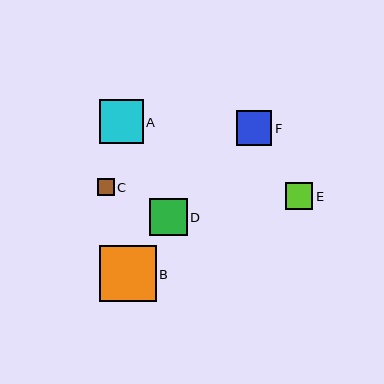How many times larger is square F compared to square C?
Square F is approximately 2.1 times the size of square C.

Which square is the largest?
Square B is the largest with a size of approximately 56 pixels.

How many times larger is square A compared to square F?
Square A is approximately 1.3 times the size of square F.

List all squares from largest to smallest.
From largest to smallest: B, A, D, F, E, C.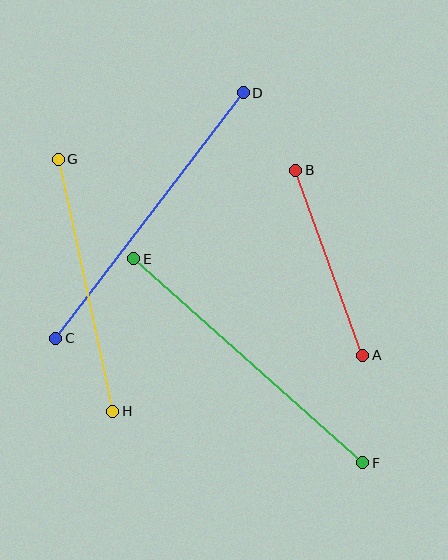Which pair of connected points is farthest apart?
Points C and D are farthest apart.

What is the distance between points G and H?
The distance is approximately 258 pixels.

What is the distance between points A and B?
The distance is approximately 197 pixels.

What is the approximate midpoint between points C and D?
The midpoint is at approximately (149, 216) pixels.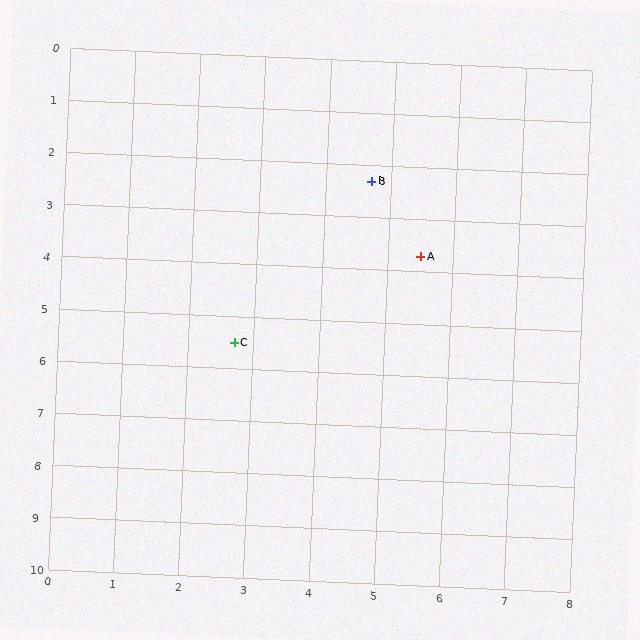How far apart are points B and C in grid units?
Points B and C are about 3.8 grid units apart.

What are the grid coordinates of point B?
Point B is at approximately (4.7, 2.3).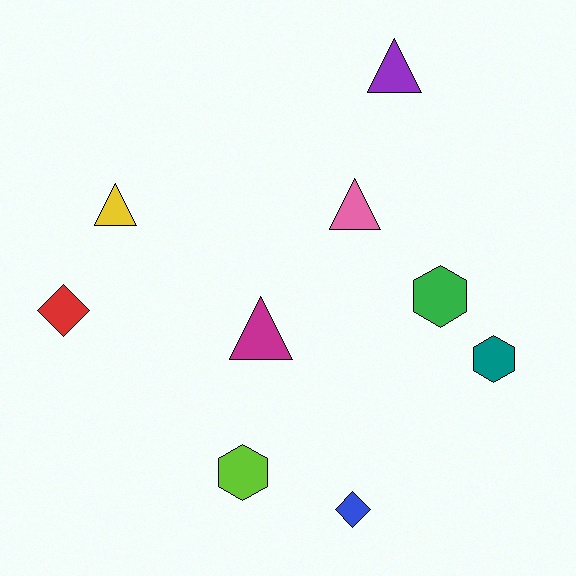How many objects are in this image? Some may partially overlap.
There are 9 objects.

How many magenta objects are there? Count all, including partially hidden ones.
There is 1 magenta object.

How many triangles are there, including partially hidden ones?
There are 4 triangles.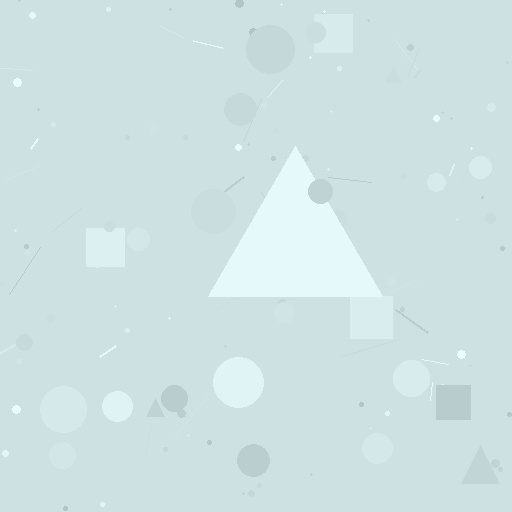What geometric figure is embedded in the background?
A triangle is embedded in the background.